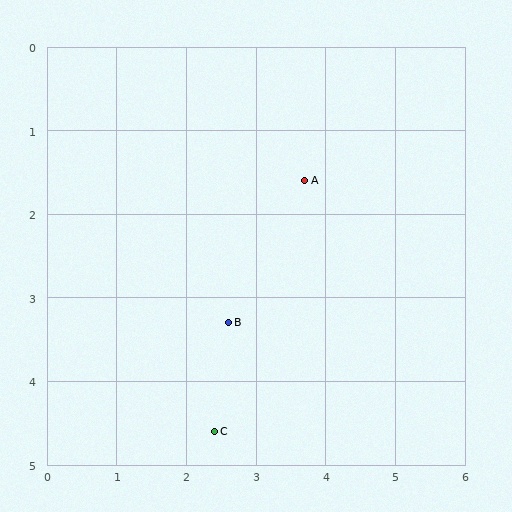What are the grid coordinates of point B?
Point B is at approximately (2.6, 3.3).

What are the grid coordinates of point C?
Point C is at approximately (2.4, 4.6).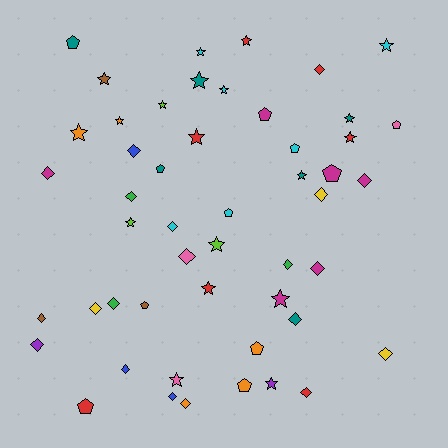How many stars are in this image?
There are 19 stars.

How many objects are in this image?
There are 50 objects.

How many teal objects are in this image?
There are 6 teal objects.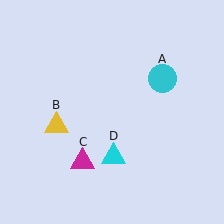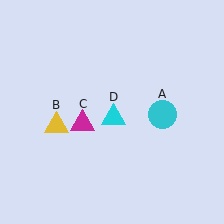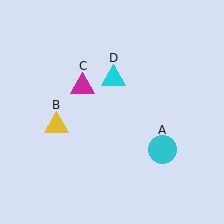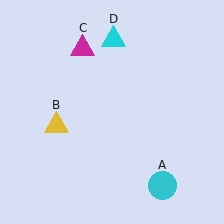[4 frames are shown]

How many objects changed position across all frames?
3 objects changed position: cyan circle (object A), magenta triangle (object C), cyan triangle (object D).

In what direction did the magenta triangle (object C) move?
The magenta triangle (object C) moved up.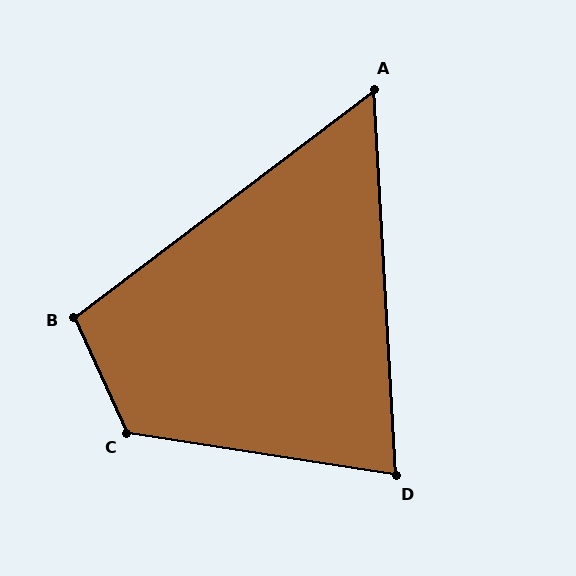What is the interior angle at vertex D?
Approximately 78 degrees (acute).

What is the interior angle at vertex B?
Approximately 102 degrees (obtuse).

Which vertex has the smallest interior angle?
A, at approximately 56 degrees.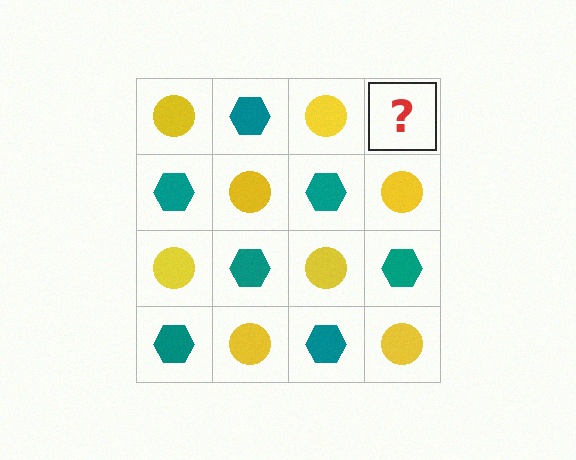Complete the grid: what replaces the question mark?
The question mark should be replaced with a teal hexagon.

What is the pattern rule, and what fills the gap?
The rule is that it alternates yellow circle and teal hexagon in a checkerboard pattern. The gap should be filled with a teal hexagon.